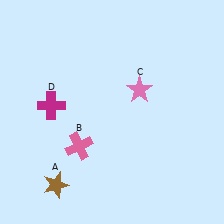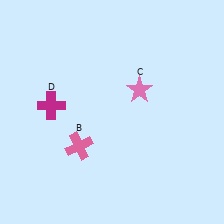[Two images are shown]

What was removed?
The brown star (A) was removed in Image 2.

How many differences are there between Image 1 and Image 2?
There is 1 difference between the two images.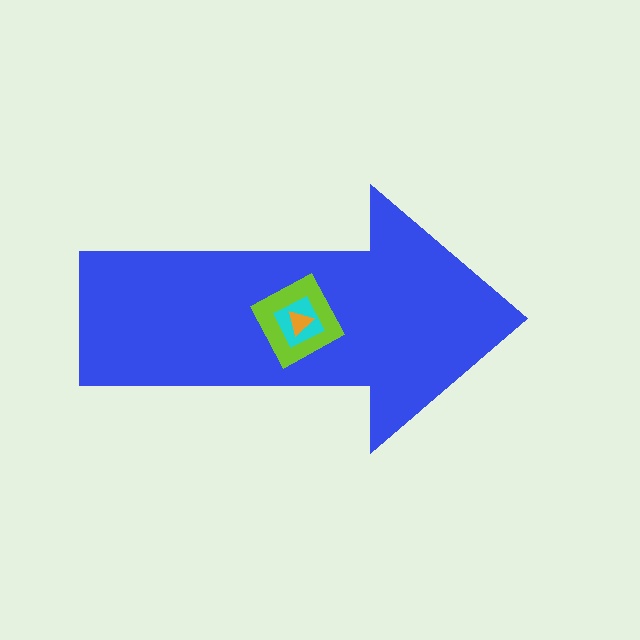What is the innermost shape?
The orange triangle.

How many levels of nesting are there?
4.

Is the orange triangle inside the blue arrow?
Yes.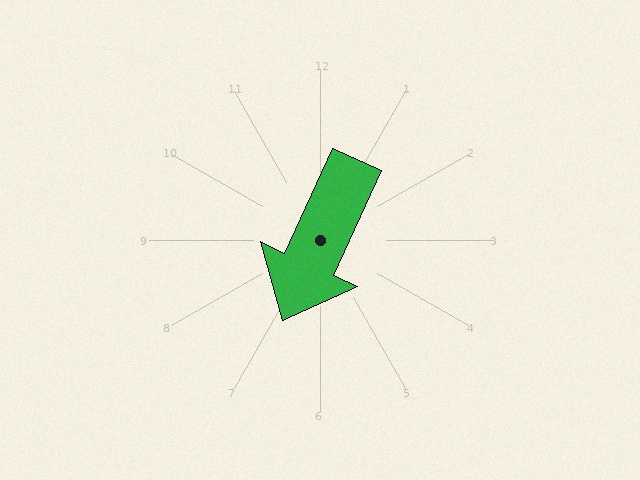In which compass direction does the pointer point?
Southwest.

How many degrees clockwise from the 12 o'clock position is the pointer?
Approximately 205 degrees.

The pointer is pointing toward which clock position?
Roughly 7 o'clock.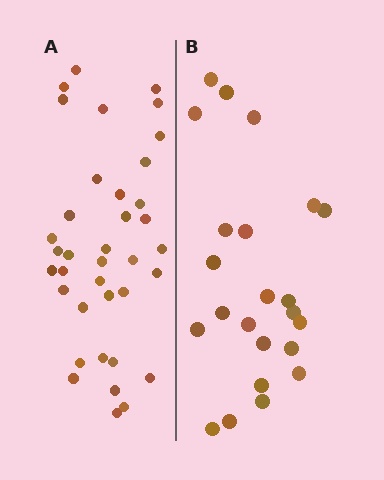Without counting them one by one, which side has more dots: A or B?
Region A (the left region) has more dots.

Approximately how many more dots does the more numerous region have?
Region A has approximately 15 more dots than region B.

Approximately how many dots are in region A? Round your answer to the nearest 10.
About 40 dots. (The exact count is 37, which rounds to 40.)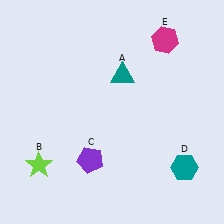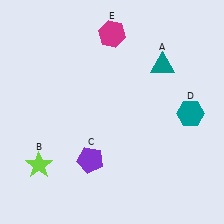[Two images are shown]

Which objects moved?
The objects that moved are: the teal triangle (A), the teal hexagon (D), the magenta hexagon (E).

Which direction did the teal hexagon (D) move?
The teal hexagon (D) moved up.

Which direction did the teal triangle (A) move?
The teal triangle (A) moved right.